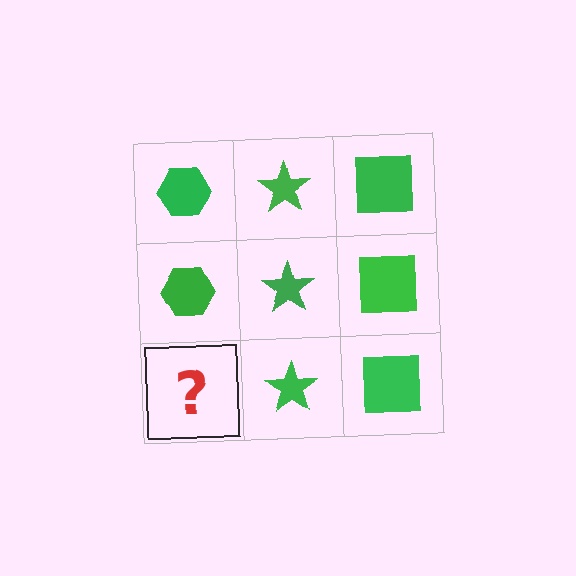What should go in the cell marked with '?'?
The missing cell should contain a green hexagon.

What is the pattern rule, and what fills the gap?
The rule is that each column has a consistent shape. The gap should be filled with a green hexagon.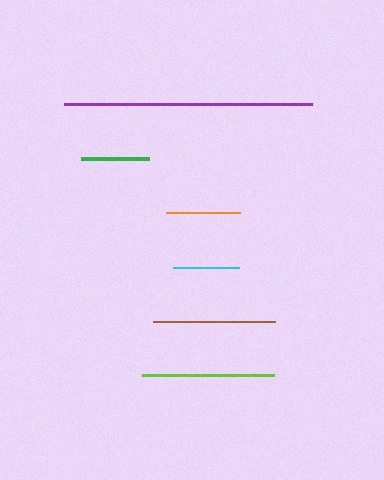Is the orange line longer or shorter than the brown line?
The brown line is longer than the orange line.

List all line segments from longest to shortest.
From longest to shortest: purple, lime, brown, orange, green, cyan.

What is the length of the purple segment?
The purple segment is approximately 248 pixels long.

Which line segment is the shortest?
The cyan line is the shortest at approximately 66 pixels.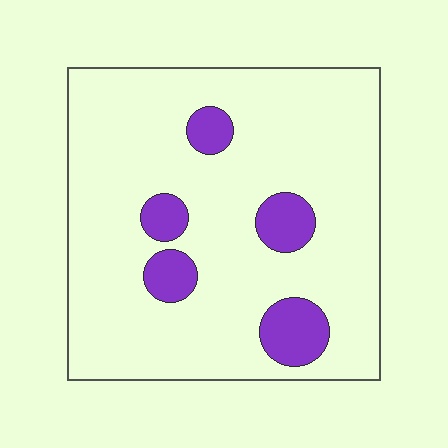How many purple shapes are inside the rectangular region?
5.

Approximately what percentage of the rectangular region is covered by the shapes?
Approximately 15%.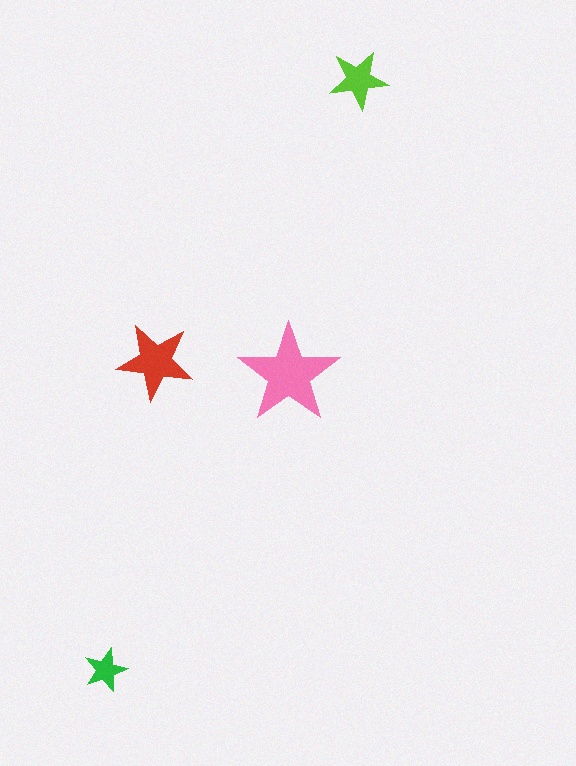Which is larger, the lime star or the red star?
The red one.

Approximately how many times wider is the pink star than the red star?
About 1.5 times wider.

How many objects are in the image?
There are 4 objects in the image.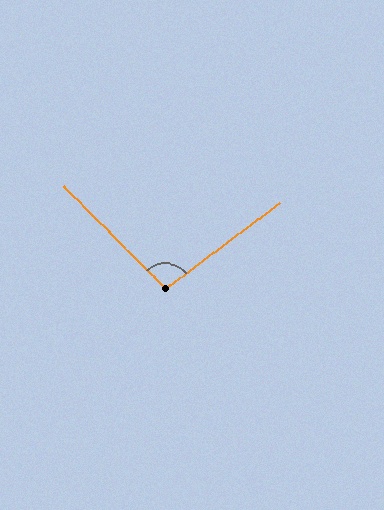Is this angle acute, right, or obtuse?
It is obtuse.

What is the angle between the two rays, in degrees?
Approximately 98 degrees.